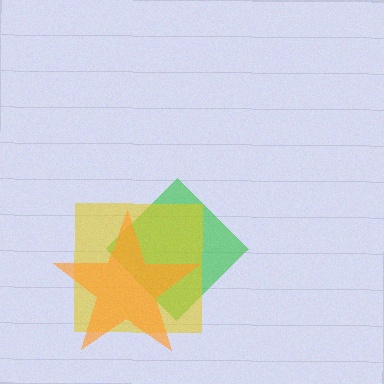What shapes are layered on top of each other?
The layered shapes are: a green diamond, a yellow square, an orange star.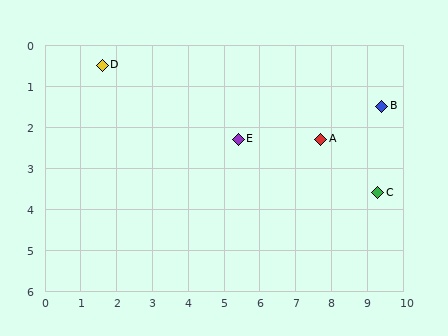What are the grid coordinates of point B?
Point B is at approximately (9.4, 1.5).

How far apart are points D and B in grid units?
Points D and B are about 7.9 grid units apart.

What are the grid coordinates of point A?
Point A is at approximately (7.7, 2.3).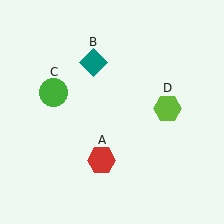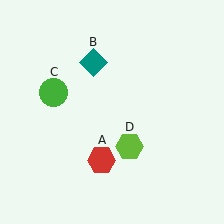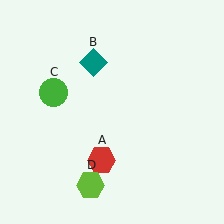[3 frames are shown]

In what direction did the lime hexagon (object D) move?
The lime hexagon (object D) moved down and to the left.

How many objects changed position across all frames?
1 object changed position: lime hexagon (object D).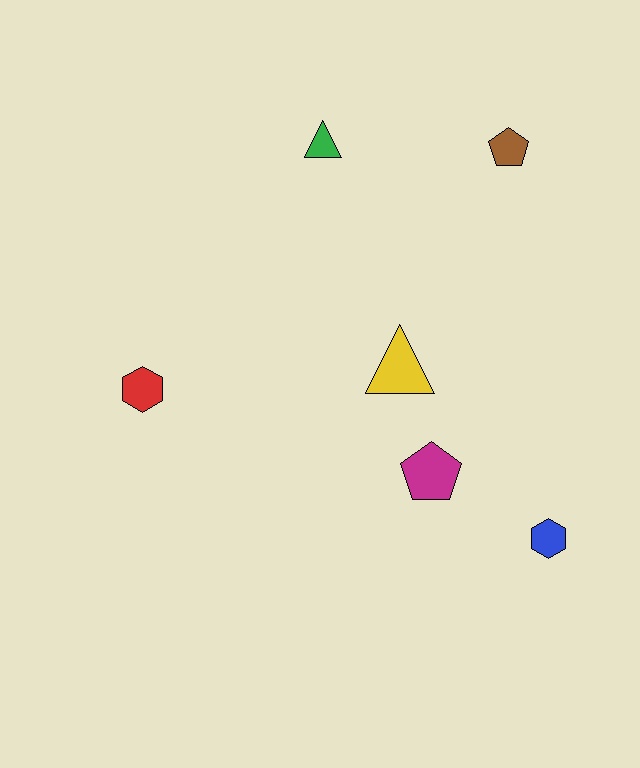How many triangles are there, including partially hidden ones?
There are 2 triangles.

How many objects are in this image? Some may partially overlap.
There are 6 objects.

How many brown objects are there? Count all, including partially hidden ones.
There is 1 brown object.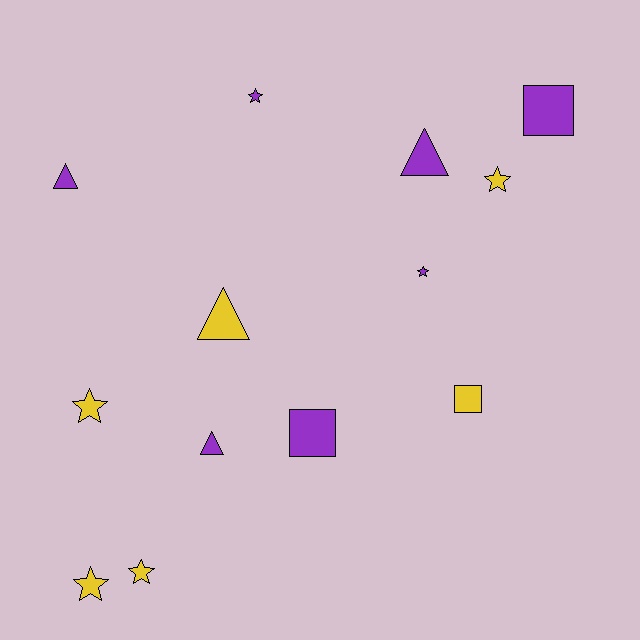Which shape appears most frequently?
Star, with 6 objects.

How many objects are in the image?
There are 13 objects.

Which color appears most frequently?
Purple, with 7 objects.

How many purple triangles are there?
There are 3 purple triangles.